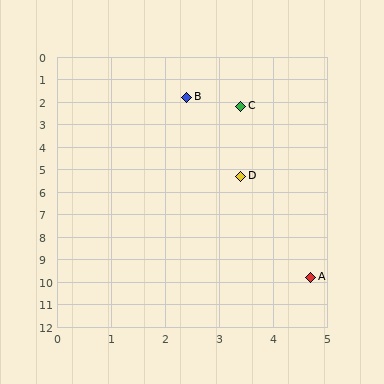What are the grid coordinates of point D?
Point D is at approximately (3.4, 5.3).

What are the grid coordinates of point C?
Point C is at approximately (3.4, 2.2).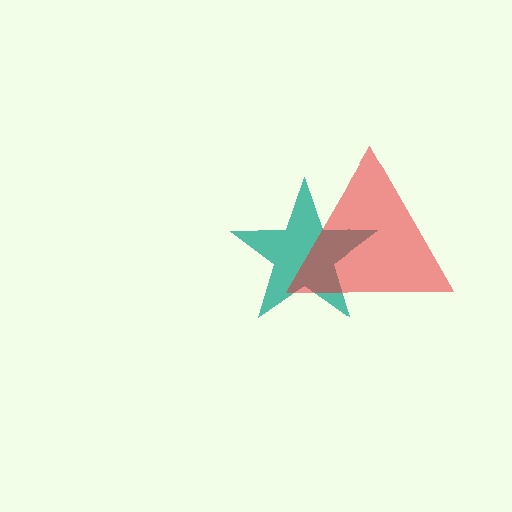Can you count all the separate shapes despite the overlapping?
Yes, there are 2 separate shapes.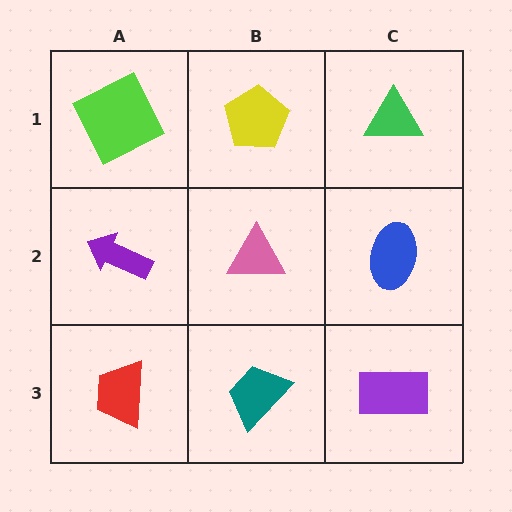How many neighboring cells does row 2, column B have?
4.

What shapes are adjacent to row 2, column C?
A green triangle (row 1, column C), a purple rectangle (row 3, column C), a pink triangle (row 2, column B).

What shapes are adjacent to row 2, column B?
A yellow pentagon (row 1, column B), a teal trapezoid (row 3, column B), a purple arrow (row 2, column A), a blue ellipse (row 2, column C).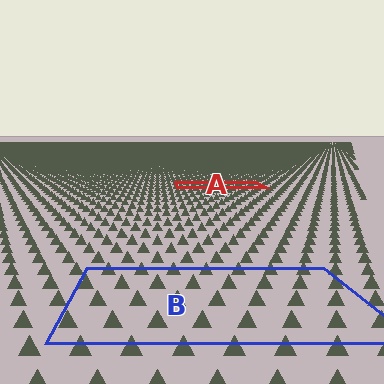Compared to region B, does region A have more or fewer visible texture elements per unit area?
Region A has more texture elements per unit area — they are packed more densely because it is farther away.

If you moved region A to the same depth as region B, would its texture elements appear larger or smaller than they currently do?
They would appear larger. At a closer depth, the same texture elements are projected at a bigger on-screen size.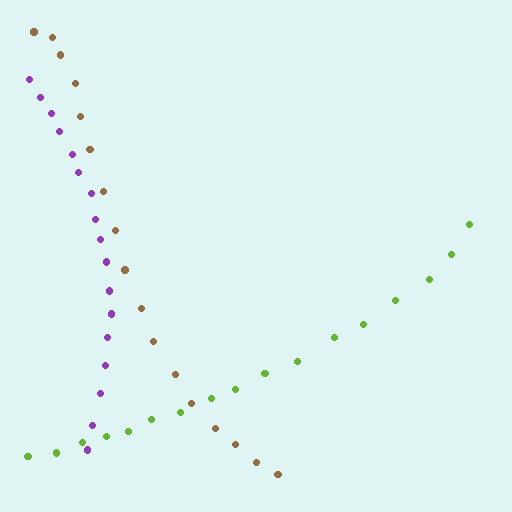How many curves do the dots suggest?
There are 3 distinct paths.